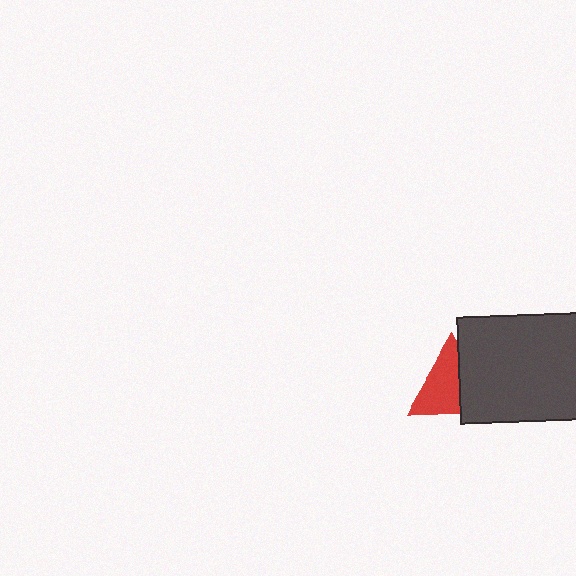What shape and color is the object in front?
The object in front is a dark gray rectangle.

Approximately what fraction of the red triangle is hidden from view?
Roughly 38% of the red triangle is hidden behind the dark gray rectangle.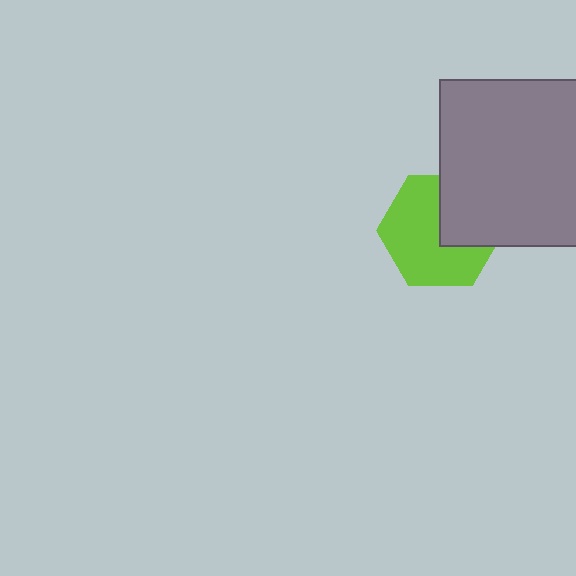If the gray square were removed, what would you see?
You would see the complete lime hexagon.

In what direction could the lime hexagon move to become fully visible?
The lime hexagon could move toward the lower-left. That would shift it out from behind the gray square entirely.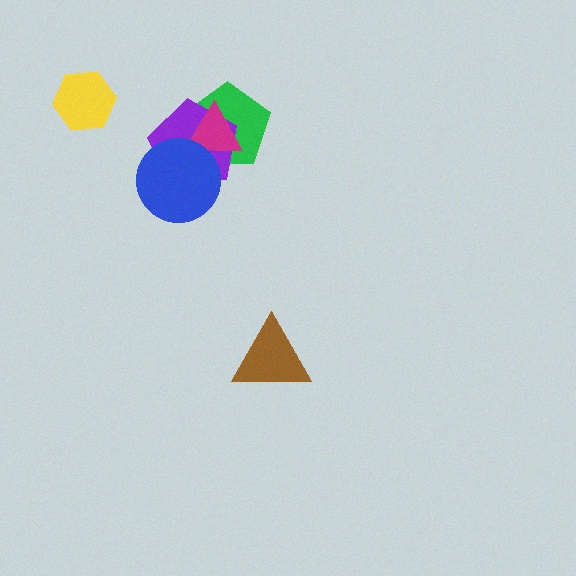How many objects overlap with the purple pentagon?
3 objects overlap with the purple pentagon.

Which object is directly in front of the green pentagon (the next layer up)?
The purple pentagon is directly in front of the green pentagon.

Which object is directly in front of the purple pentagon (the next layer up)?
The magenta triangle is directly in front of the purple pentagon.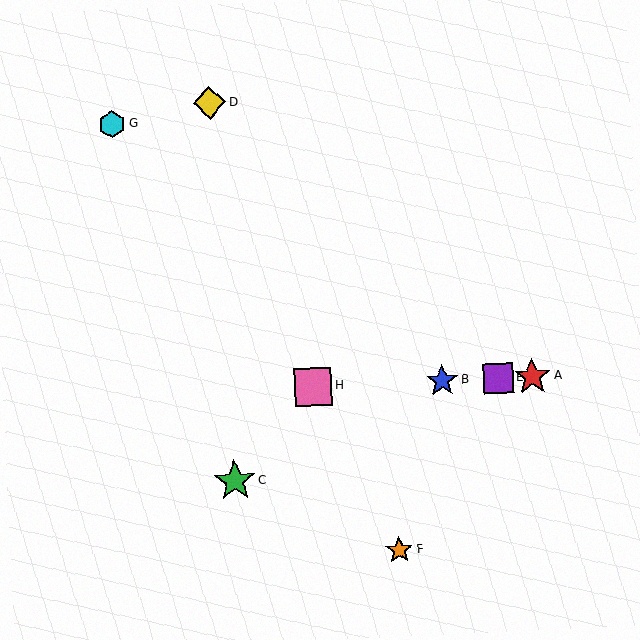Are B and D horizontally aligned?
No, B is at y≈381 and D is at y≈103.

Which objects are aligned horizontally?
Objects A, B, E, H are aligned horizontally.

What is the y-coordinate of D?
Object D is at y≈103.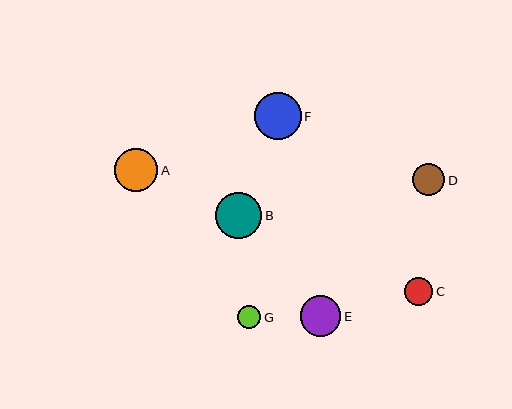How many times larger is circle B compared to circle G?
Circle B is approximately 2.0 times the size of circle G.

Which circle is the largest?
Circle F is the largest with a size of approximately 47 pixels.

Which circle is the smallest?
Circle G is the smallest with a size of approximately 23 pixels.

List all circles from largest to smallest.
From largest to smallest: F, B, A, E, D, C, G.